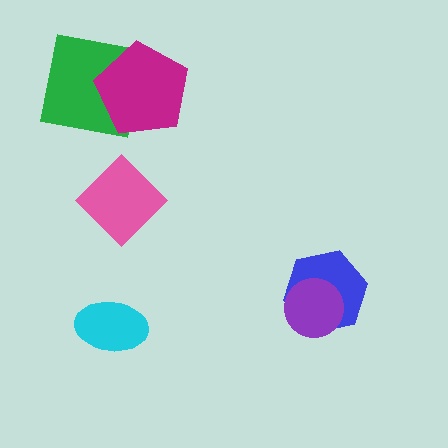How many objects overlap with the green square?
1 object overlaps with the green square.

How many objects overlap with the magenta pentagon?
1 object overlaps with the magenta pentagon.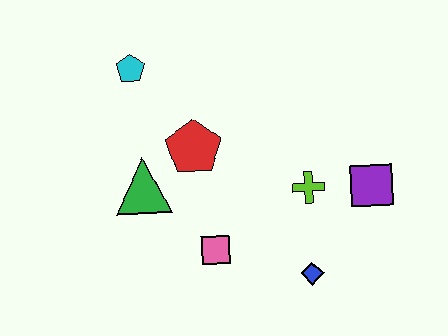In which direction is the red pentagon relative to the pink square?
The red pentagon is above the pink square.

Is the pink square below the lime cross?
Yes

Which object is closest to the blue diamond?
The lime cross is closest to the blue diamond.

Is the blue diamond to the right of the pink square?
Yes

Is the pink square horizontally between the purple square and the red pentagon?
Yes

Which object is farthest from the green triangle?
The purple square is farthest from the green triangle.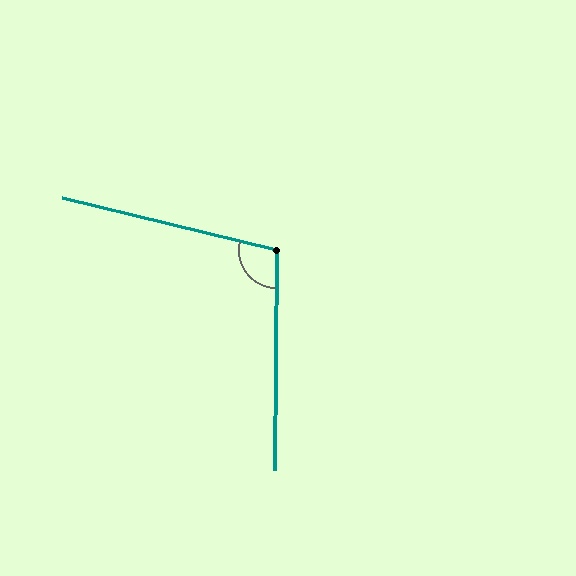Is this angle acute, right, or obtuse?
It is obtuse.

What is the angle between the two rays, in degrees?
Approximately 103 degrees.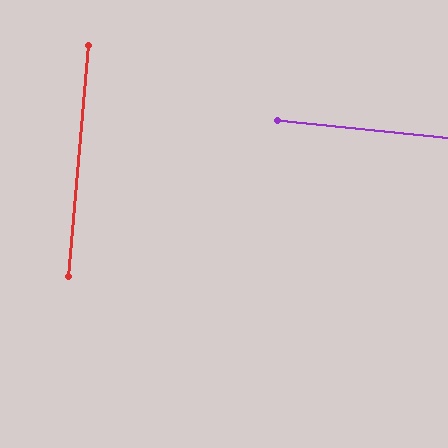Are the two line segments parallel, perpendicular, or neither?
Perpendicular — they meet at approximately 89°.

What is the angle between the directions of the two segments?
Approximately 89 degrees.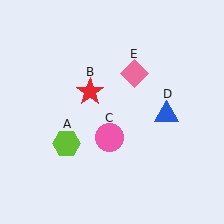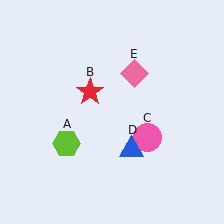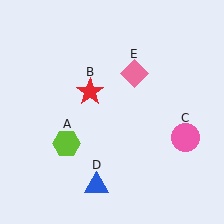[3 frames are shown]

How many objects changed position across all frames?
2 objects changed position: pink circle (object C), blue triangle (object D).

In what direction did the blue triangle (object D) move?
The blue triangle (object D) moved down and to the left.